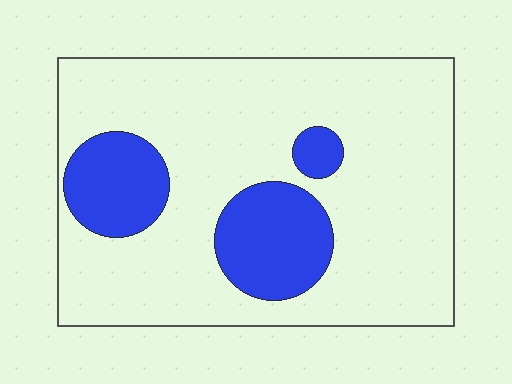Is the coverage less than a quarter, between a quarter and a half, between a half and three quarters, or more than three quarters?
Less than a quarter.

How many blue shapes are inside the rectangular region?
3.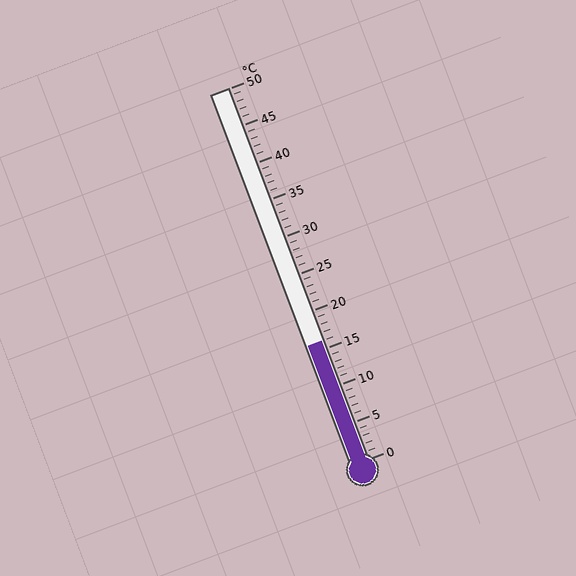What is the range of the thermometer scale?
The thermometer scale ranges from 0°C to 50°C.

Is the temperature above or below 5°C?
The temperature is above 5°C.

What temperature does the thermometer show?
The thermometer shows approximately 16°C.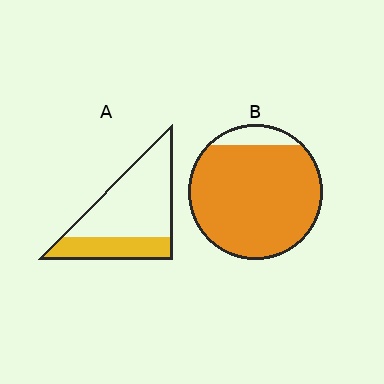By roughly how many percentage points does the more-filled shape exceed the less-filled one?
By roughly 60 percentage points (B over A).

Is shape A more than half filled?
No.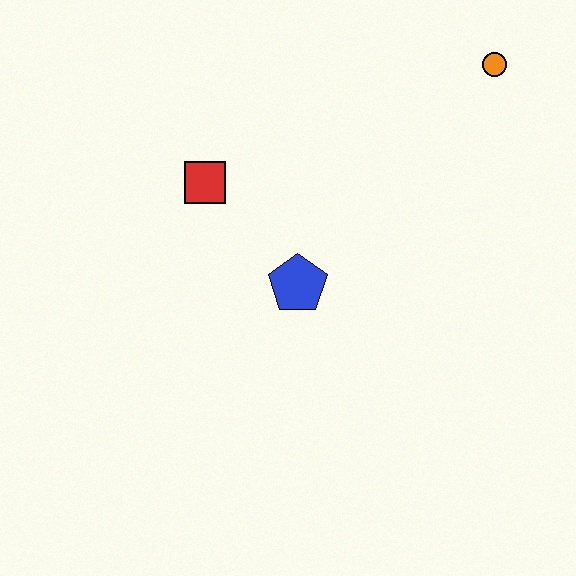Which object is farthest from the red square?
The orange circle is farthest from the red square.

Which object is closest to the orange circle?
The blue pentagon is closest to the orange circle.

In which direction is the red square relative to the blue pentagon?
The red square is above the blue pentagon.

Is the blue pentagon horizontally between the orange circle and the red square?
Yes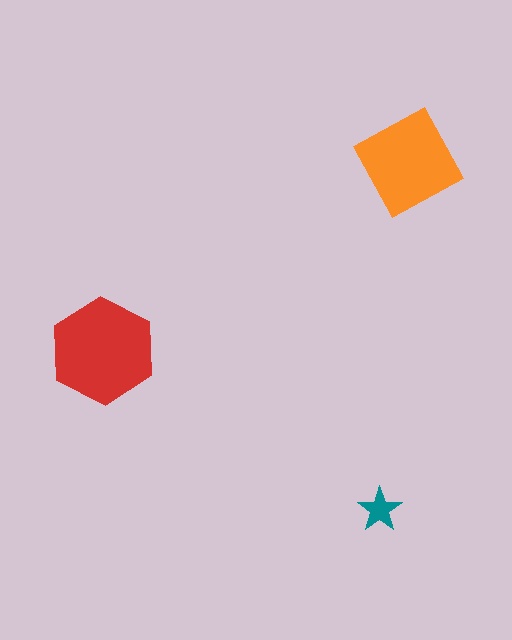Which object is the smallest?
The teal star.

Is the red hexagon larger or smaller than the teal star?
Larger.